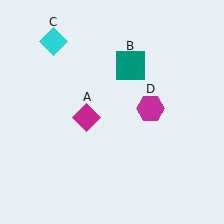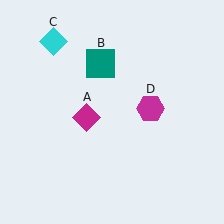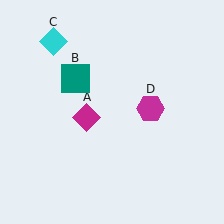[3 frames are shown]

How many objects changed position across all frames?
1 object changed position: teal square (object B).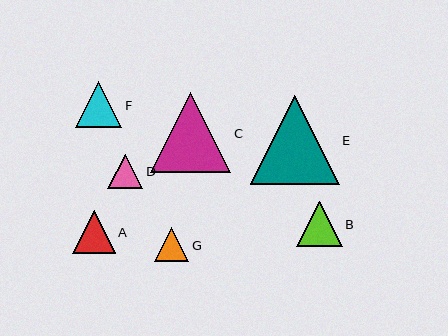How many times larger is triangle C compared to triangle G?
Triangle C is approximately 2.3 times the size of triangle G.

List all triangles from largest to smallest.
From largest to smallest: E, C, F, B, A, D, G.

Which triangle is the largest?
Triangle E is the largest with a size of approximately 89 pixels.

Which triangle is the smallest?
Triangle G is the smallest with a size of approximately 34 pixels.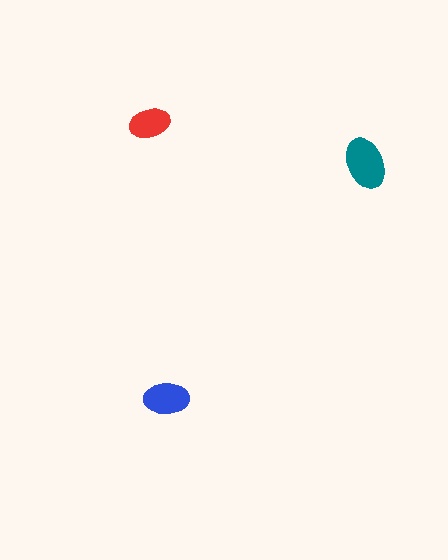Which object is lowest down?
The blue ellipse is bottommost.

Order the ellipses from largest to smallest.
the teal one, the blue one, the red one.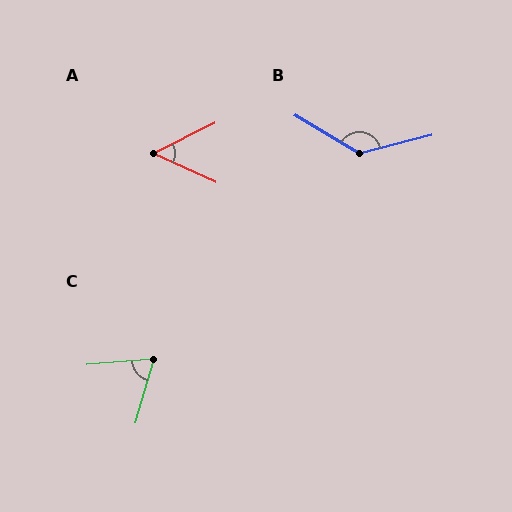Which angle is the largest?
B, at approximately 134 degrees.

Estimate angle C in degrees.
Approximately 69 degrees.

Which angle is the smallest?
A, at approximately 51 degrees.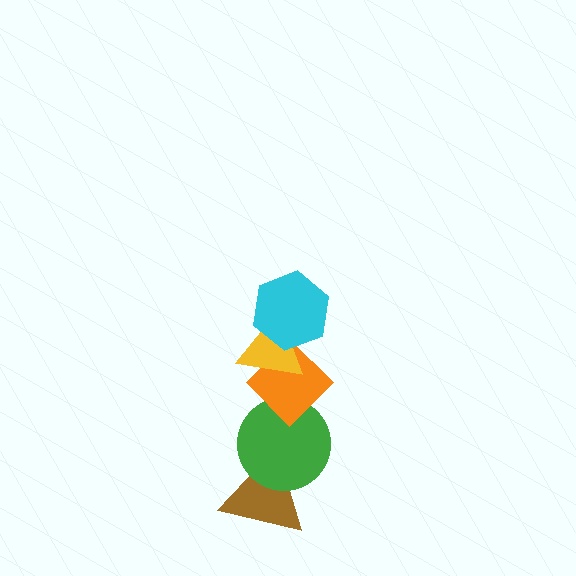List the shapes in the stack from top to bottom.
From top to bottom: the cyan hexagon, the yellow triangle, the orange diamond, the green circle, the brown triangle.